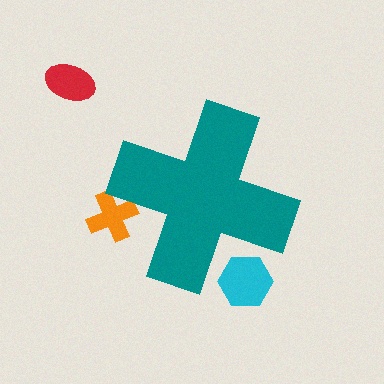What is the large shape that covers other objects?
A teal cross.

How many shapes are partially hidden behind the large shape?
2 shapes are partially hidden.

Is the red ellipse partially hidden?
No, the red ellipse is fully visible.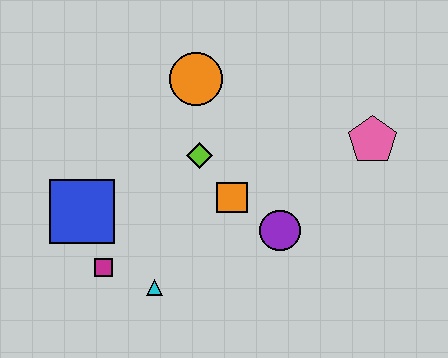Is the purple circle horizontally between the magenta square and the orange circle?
No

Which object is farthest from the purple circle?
The blue square is farthest from the purple circle.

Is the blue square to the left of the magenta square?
Yes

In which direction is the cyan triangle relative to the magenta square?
The cyan triangle is to the right of the magenta square.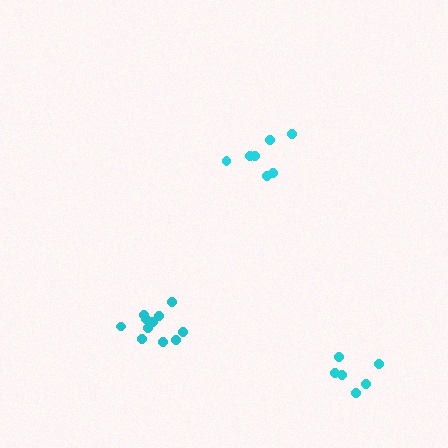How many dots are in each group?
Group 1: 7 dots, Group 2: 11 dots, Group 3: 6 dots (24 total).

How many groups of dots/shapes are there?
There are 3 groups.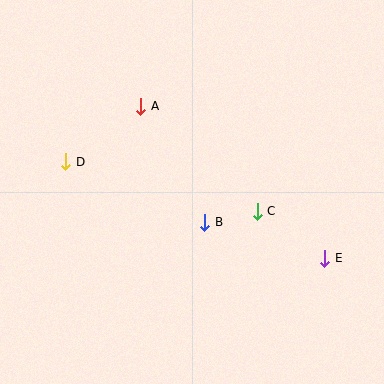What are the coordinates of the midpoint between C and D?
The midpoint between C and D is at (161, 187).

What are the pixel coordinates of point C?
Point C is at (257, 211).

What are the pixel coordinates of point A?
Point A is at (141, 106).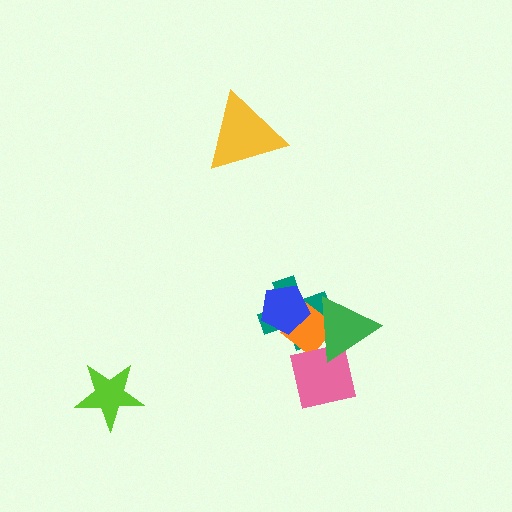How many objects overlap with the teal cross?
3 objects overlap with the teal cross.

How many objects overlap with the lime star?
0 objects overlap with the lime star.